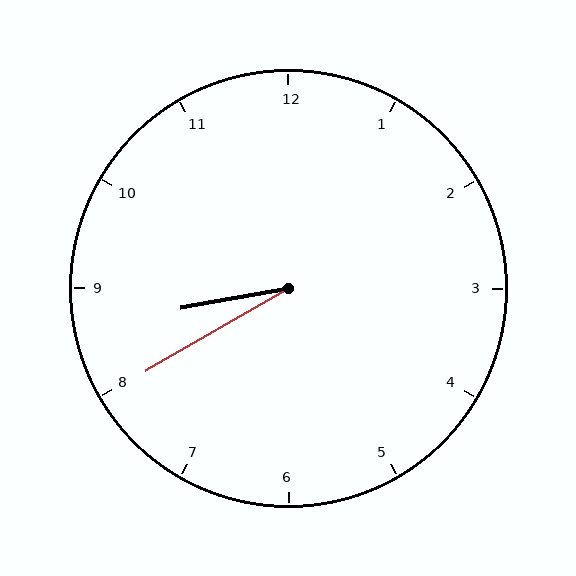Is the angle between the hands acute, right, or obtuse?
It is acute.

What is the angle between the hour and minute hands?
Approximately 20 degrees.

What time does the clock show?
8:40.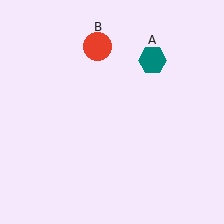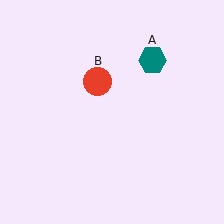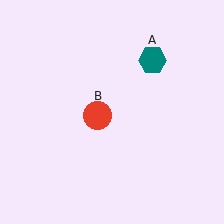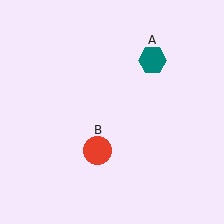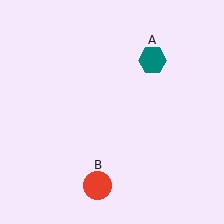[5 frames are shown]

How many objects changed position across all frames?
1 object changed position: red circle (object B).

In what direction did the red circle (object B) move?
The red circle (object B) moved down.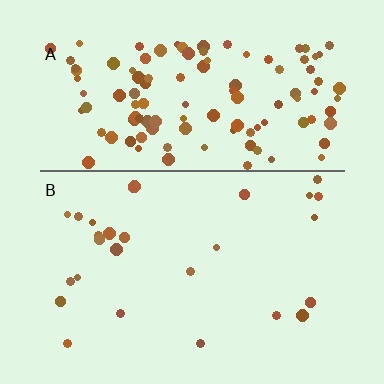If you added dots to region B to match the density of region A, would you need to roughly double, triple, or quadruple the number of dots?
Approximately quadruple.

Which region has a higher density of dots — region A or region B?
A (the top).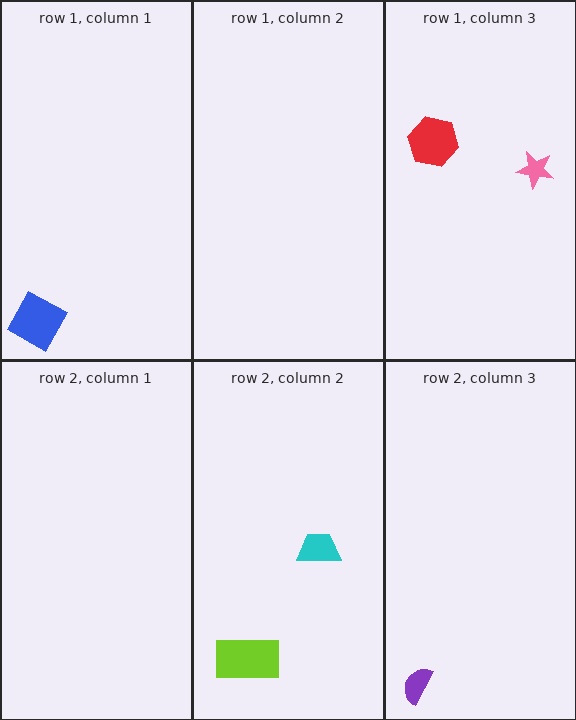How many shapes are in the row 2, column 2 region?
2.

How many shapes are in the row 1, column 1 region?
1.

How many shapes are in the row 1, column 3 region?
2.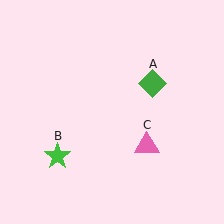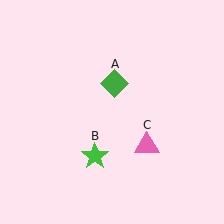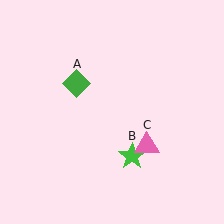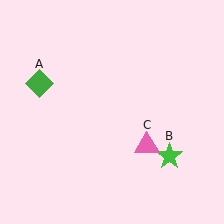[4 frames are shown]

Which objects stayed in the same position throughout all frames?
Pink triangle (object C) remained stationary.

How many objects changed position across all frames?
2 objects changed position: green diamond (object A), green star (object B).